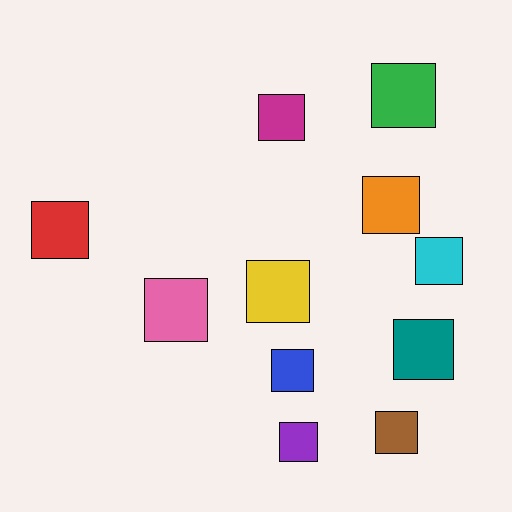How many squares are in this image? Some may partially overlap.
There are 11 squares.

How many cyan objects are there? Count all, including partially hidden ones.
There is 1 cyan object.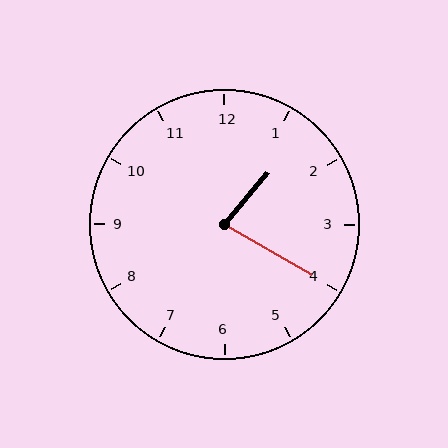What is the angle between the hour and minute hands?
Approximately 80 degrees.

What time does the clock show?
1:20.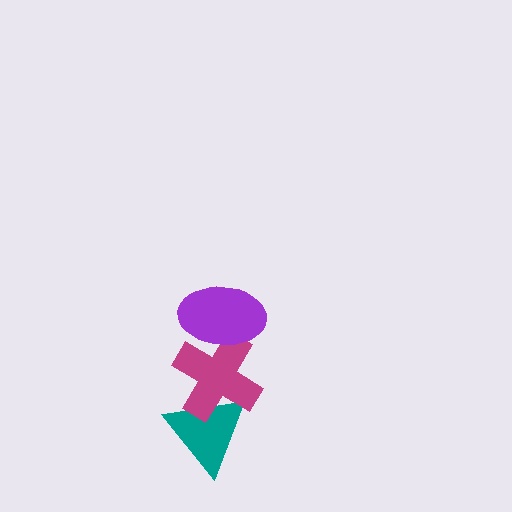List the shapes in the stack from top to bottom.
From top to bottom: the purple ellipse, the magenta cross, the teal triangle.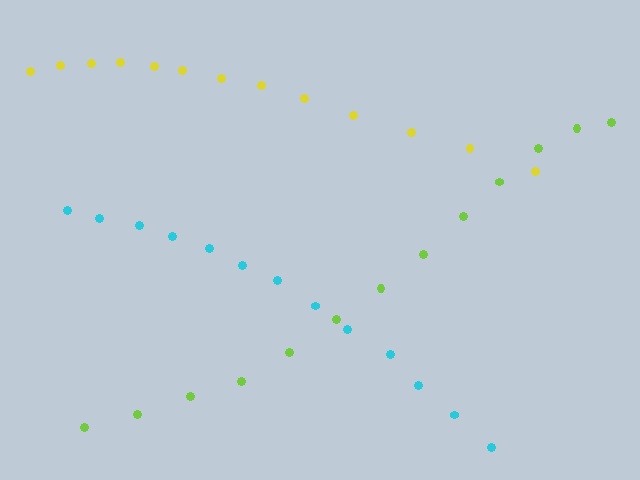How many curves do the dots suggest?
There are 3 distinct paths.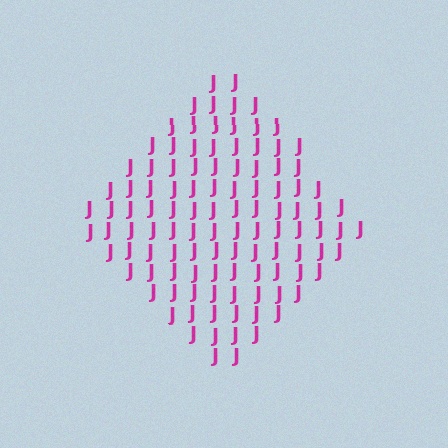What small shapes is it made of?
It is made of small letter J's.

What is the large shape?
The large shape is a diamond.